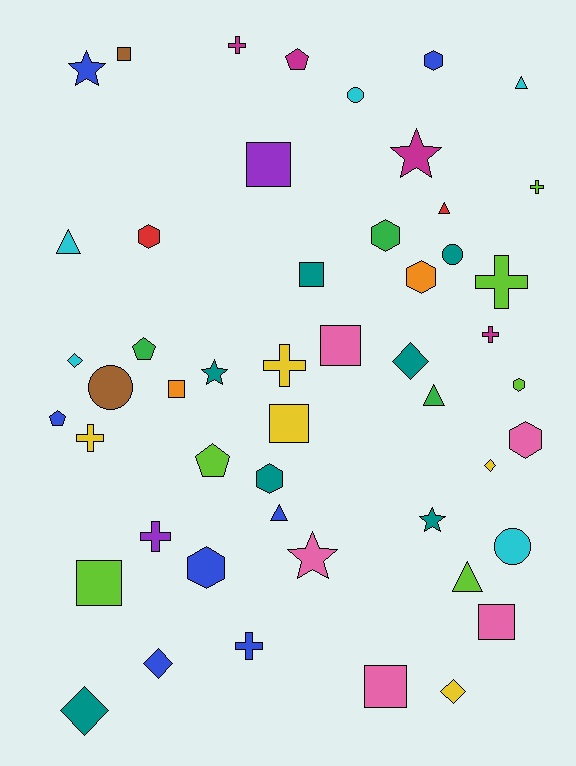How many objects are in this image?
There are 50 objects.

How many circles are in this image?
There are 4 circles.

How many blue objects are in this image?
There are 7 blue objects.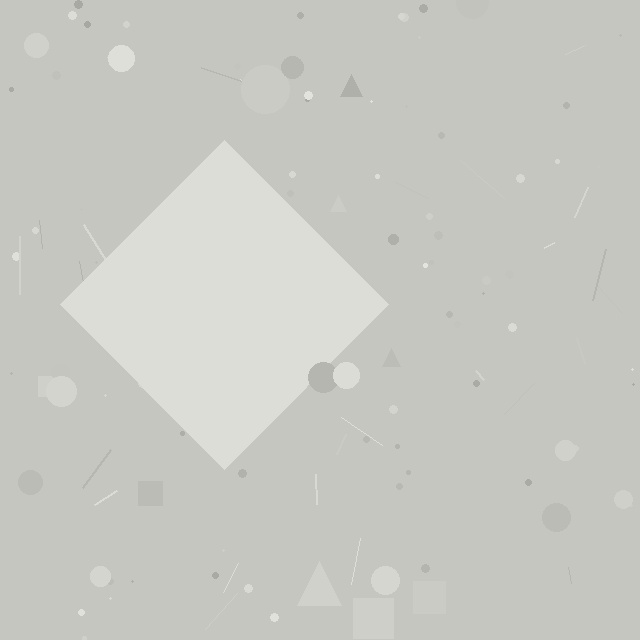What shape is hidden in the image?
A diamond is hidden in the image.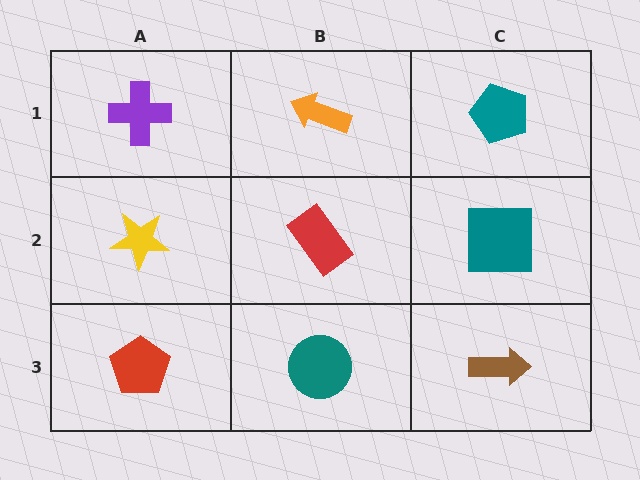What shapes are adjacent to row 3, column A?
A yellow star (row 2, column A), a teal circle (row 3, column B).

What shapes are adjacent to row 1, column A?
A yellow star (row 2, column A), an orange arrow (row 1, column B).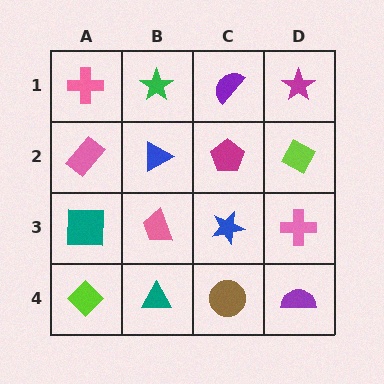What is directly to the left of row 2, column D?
A magenta pentagon.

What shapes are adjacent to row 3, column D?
A lime diamond (row 2, column D), a purple semicircle (row 4, column D), a blue star (row 3, column C).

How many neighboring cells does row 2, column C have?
4.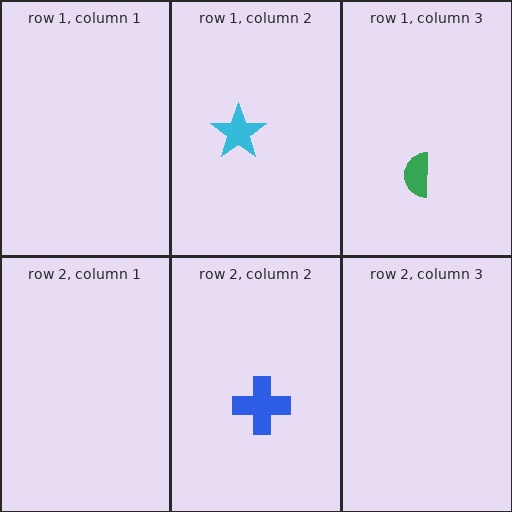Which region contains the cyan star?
The row 1, column 2 region.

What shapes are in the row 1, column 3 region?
The green semicircle.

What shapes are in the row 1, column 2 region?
The cyan star.